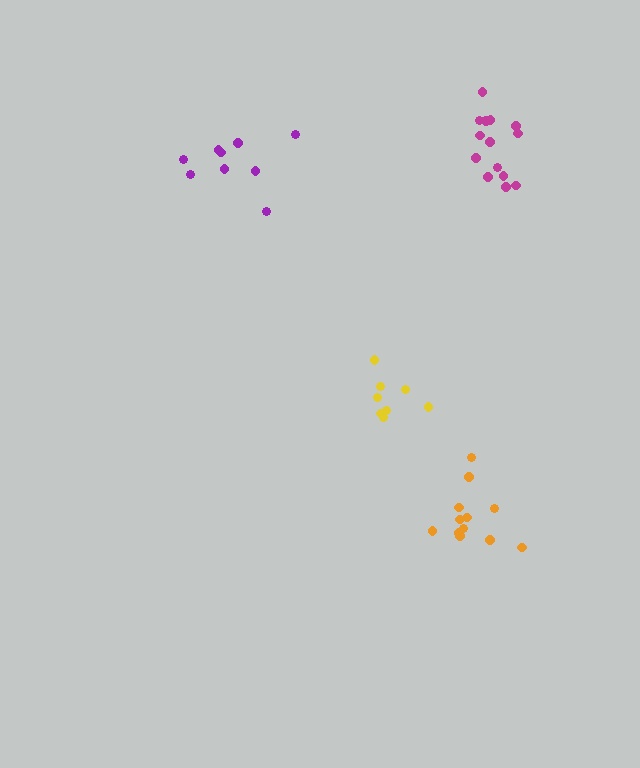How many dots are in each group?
Group 1: 9 dots, Group 2: 14 dots, Group 3: 8 dots, Group 4: 12 dots (43 total).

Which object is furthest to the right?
The magenta cluster is rightmost.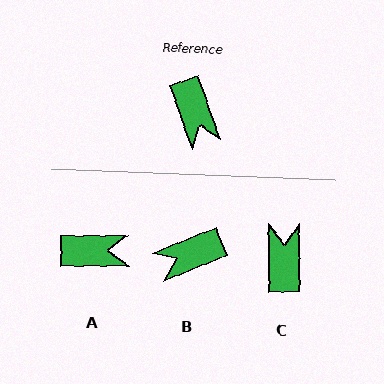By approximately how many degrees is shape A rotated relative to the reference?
Approximately 71 degrees counter-clockwise.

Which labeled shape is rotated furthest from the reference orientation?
C, about 161 degrees away.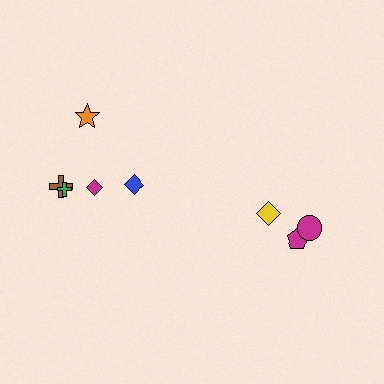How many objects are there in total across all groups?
There are 8 objects.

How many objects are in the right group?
There are 3 objects.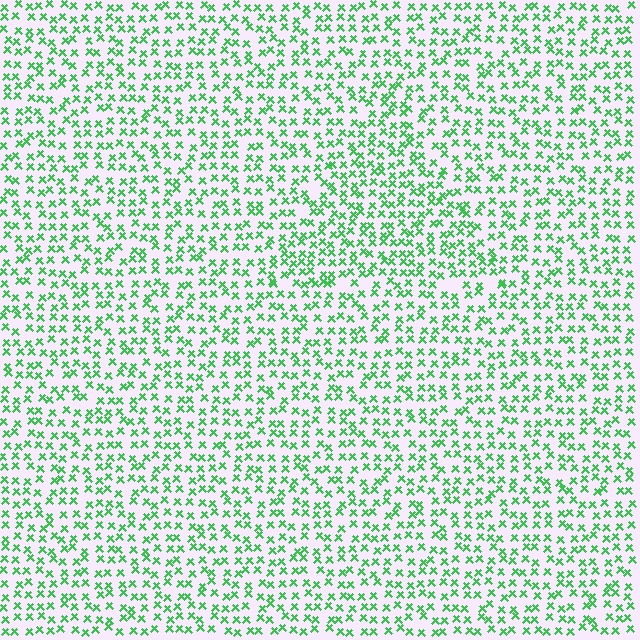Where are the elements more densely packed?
The elements are more densely packed inside the triangle boundary.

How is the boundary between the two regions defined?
The boundary is defined by a change in element density (approximately 1.4x ratio). All elements are the same color, size, and shape.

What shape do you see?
I see a triangle.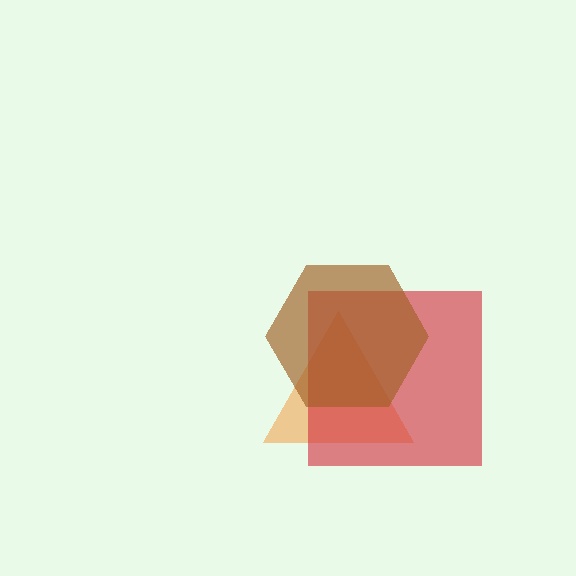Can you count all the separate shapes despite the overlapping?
Yes, there are 3 separate shapes.